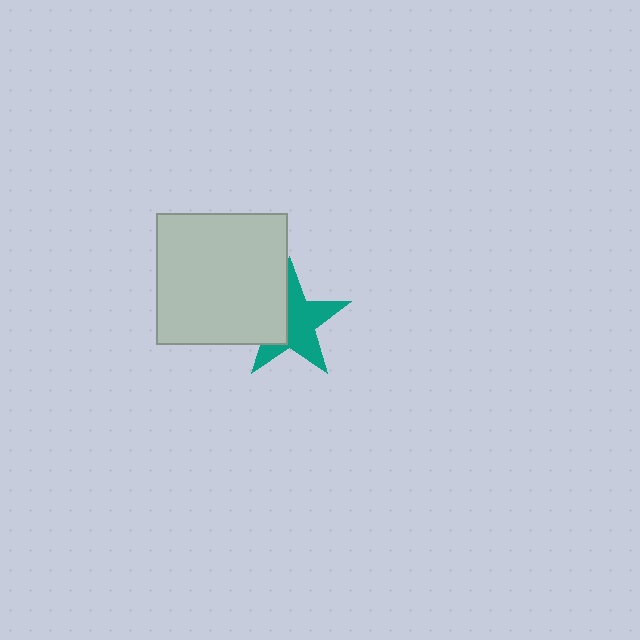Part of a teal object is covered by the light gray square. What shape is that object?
It is a star.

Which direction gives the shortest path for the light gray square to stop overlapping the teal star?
Moving left gives the shortest separation.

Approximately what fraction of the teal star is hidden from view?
Roughly 36% of the teal star is hidden behind the light gray square.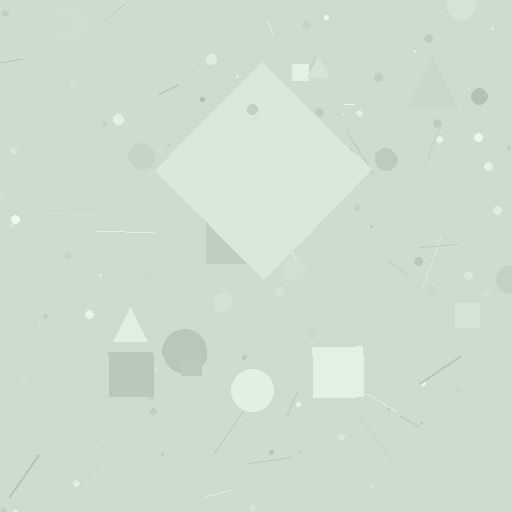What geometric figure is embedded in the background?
A diamond is embedded in the background.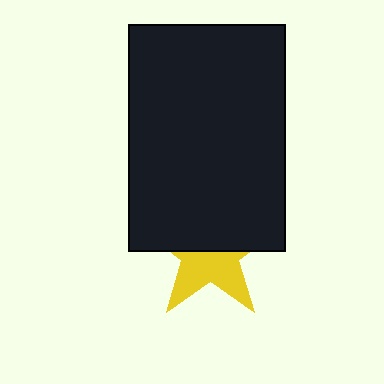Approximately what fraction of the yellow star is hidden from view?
Roughly 54% of the yellow star is hidden behind the black rectangle.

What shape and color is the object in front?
The object in front is a black rectangle.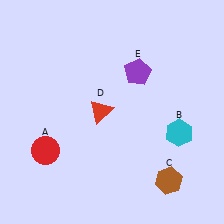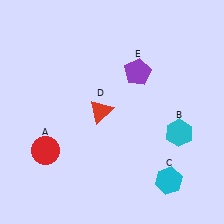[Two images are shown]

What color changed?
The hexagon (C) changed from brown in Image 1 to cyan in Image 2.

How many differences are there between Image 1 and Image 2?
There is 1 difference between the two images.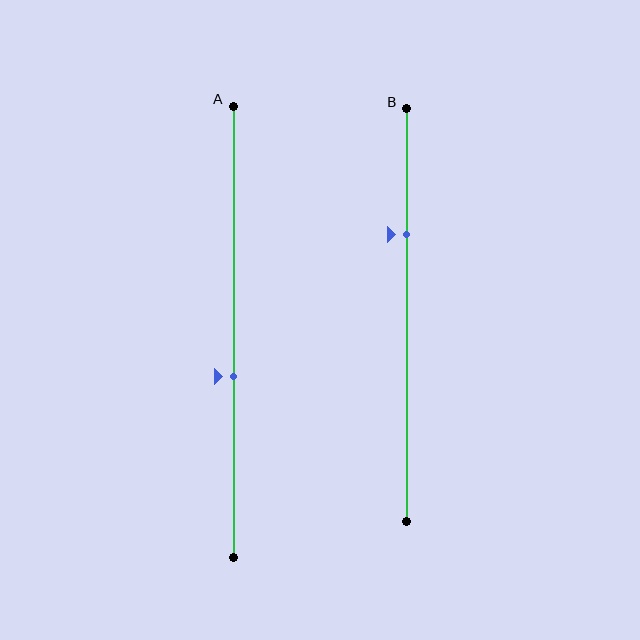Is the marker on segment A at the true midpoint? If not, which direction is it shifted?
No, the marker on segment A is shifted downward by about 10% of the segment length.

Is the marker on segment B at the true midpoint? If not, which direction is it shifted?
No, the marker on segment B is shifted upward by about 19% of the segment length.